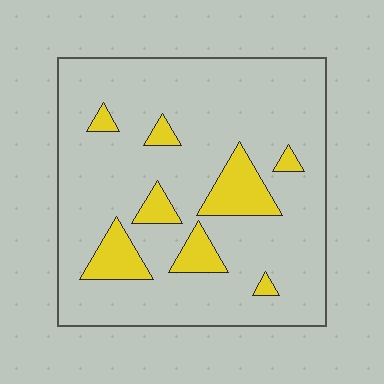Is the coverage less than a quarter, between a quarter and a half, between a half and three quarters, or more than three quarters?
Less than a quarter.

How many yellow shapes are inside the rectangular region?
8.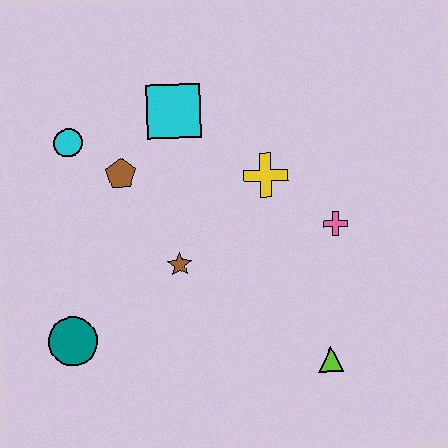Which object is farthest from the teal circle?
The pink cross is farthest from the teal circle.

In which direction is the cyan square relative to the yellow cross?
The cyan square is to the left of the yellow cross.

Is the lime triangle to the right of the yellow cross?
Yes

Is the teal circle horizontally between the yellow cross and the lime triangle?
No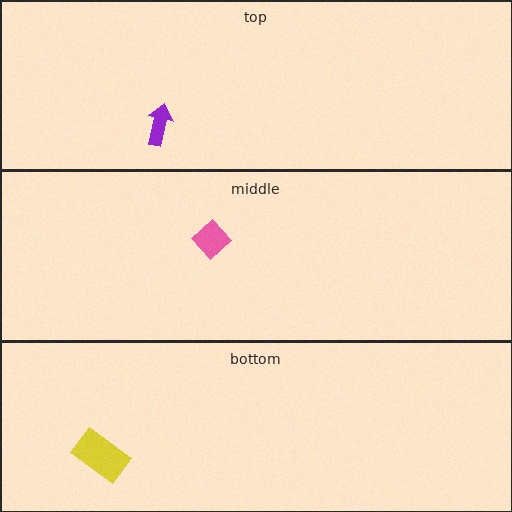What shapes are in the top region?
The purple arrow.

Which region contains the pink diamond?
The middle region.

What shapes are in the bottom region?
The yellow rectangle.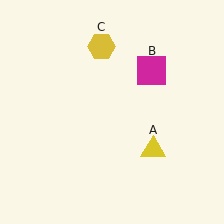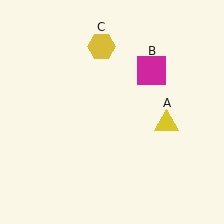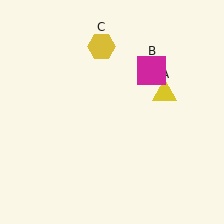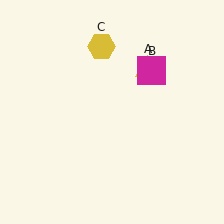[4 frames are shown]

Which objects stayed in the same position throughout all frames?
Magenta square (object B) and yellow hexagon (object C) remained stationary.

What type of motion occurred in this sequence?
The yellow triangle (object A) rotated counterclockwise around the center of the scene.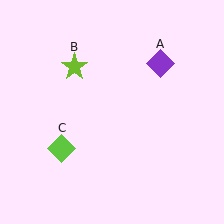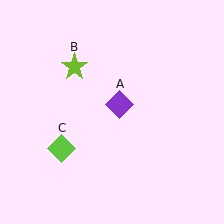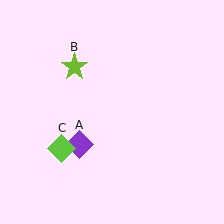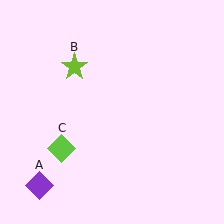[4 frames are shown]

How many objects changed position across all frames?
1 object changed position: purple diamond (object A).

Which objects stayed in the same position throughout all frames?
Lime star (object B) and lime diamond (object C) remained stationary.